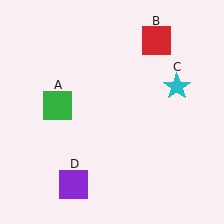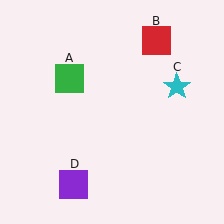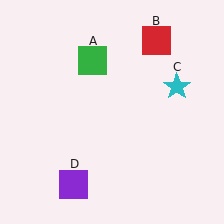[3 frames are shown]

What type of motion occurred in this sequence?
The green square (object A) rotated clockwise around the center of the scene.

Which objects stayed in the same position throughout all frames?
Red square (object B) and cyan star (object C) and purple square (object D) remained stationary.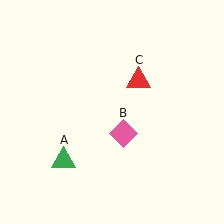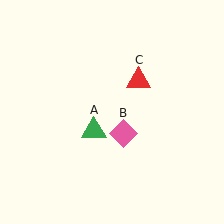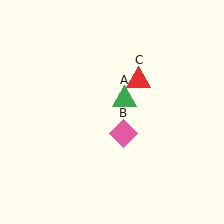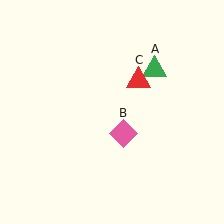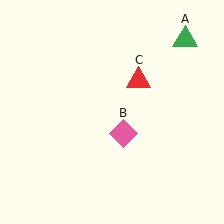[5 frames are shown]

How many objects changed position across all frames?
1 object changed position: green triangle (object A).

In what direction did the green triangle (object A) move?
The green triangle (object A) moved up and to the right.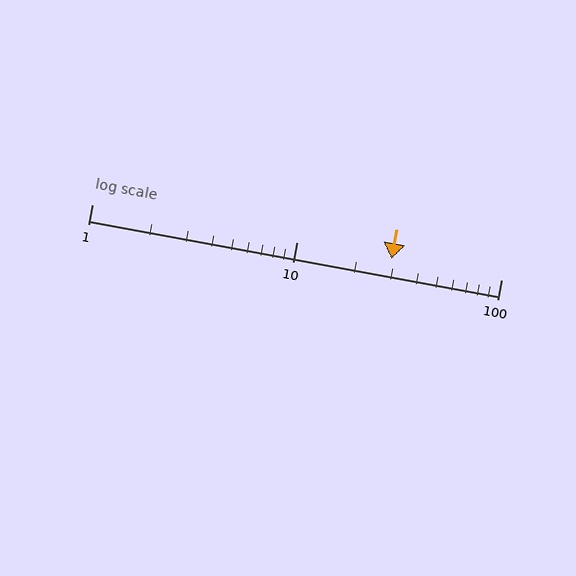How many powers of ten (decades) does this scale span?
The scale spans 2 decades, from 1 to 100.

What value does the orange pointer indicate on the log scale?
The pointer indicates approximately 29.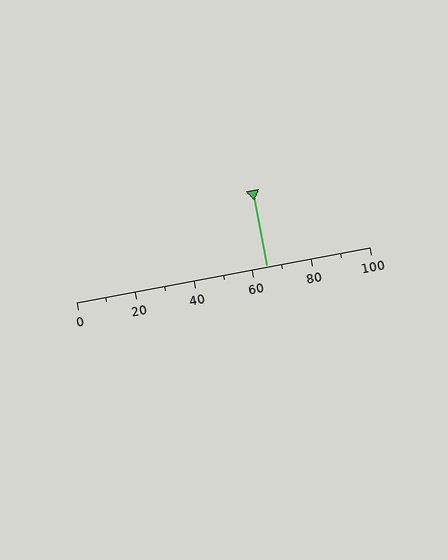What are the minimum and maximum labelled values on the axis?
The axis runs from 0 to 100.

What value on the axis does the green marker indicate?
The marker indicates approximately 65.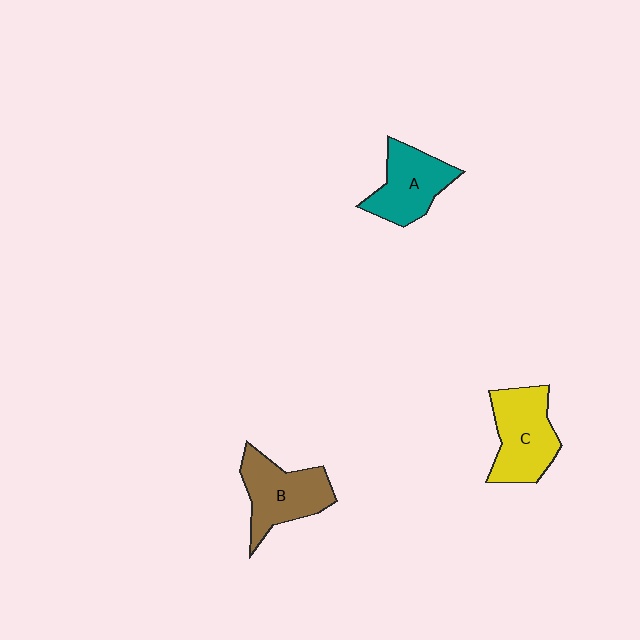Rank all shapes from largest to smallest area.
From largest to smallest: C (yellow), B (brown), A (teal).